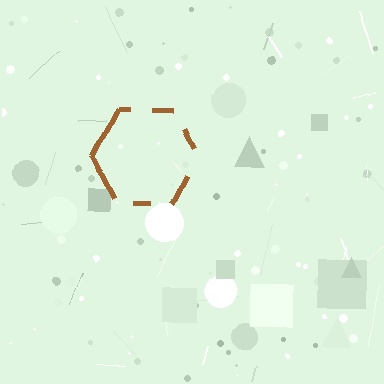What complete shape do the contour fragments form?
The contour fragments form a hexagon.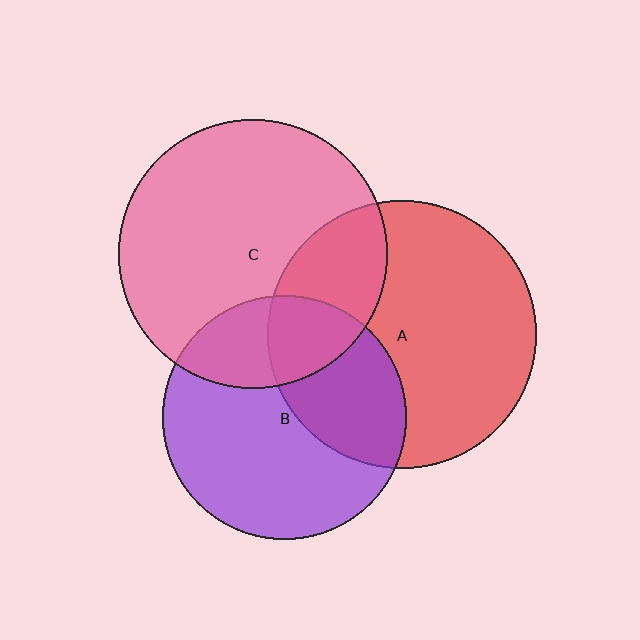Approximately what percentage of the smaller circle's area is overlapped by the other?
Approximately 25%.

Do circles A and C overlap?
Yes.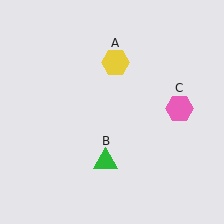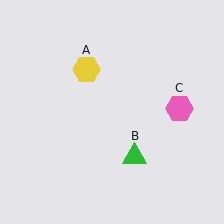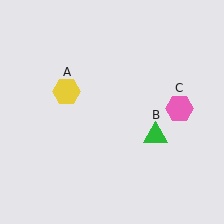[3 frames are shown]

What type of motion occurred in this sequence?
The yellow hexagon (object A), green triangle (object B) rotated counterclockwise around the center of the scene.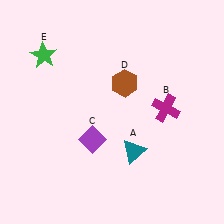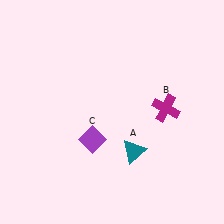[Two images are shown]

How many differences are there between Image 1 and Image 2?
There are 2 differences between the two images.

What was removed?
The green star (E), the brown hexagon (D) were removed in Image 2.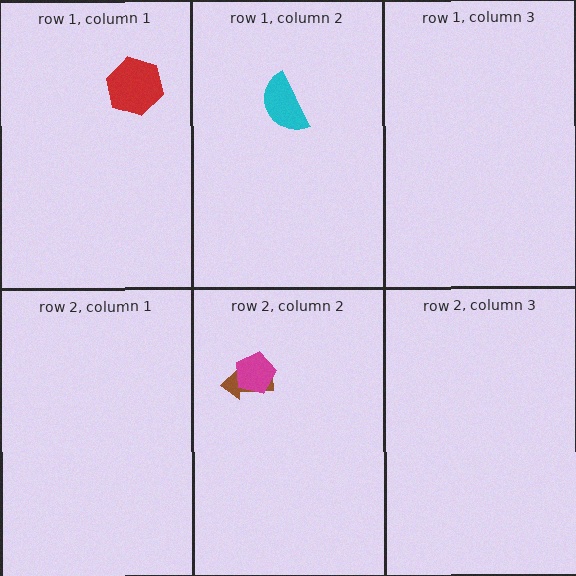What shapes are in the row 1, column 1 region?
The red hexagon.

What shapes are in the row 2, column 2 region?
The brown arrow, the magenta pentagon.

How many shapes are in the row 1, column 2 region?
1.